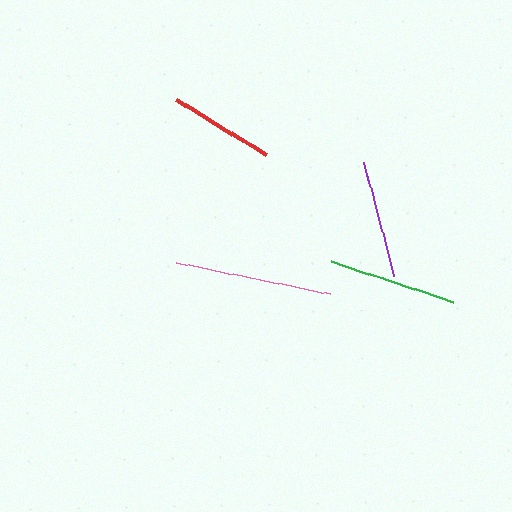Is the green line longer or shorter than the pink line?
The pink line is longer than the green line.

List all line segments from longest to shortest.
From longest to shortest: pink, green, purple, red.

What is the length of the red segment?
The red segment is approximately 106 pixels long.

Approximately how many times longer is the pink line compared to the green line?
The pink line is approximately 1.2 times the length of the green line.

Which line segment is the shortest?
The red line is the shortest at approximately 106 pixels.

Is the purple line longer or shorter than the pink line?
The pink line is longer than the purple line.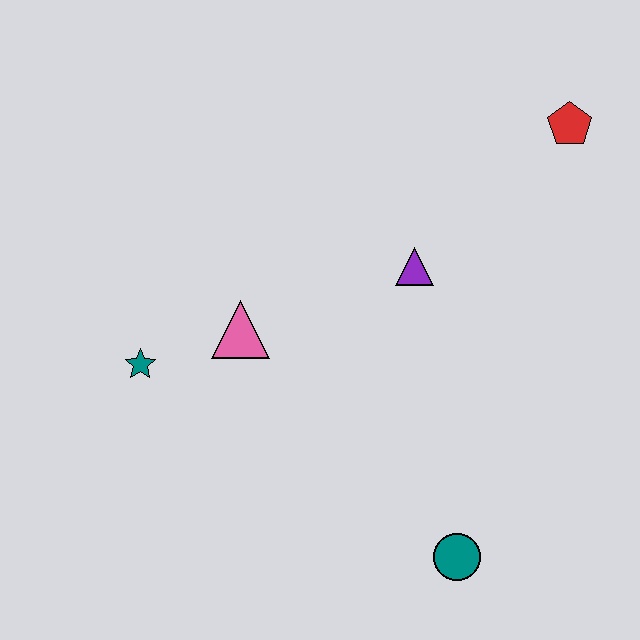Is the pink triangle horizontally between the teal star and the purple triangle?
Yes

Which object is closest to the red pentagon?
The purple triangle is closest to the red pentagon.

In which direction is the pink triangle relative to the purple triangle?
The pink triangle is to the left of the purple triangle.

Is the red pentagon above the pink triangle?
Yes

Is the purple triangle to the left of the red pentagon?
Yes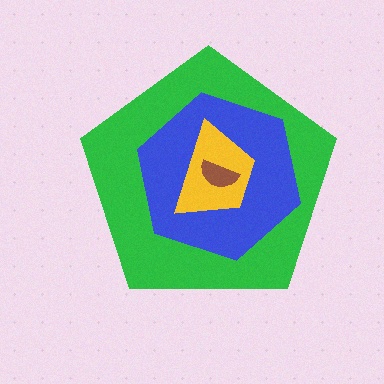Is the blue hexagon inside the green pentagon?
Yes.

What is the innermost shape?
The brown semicircle.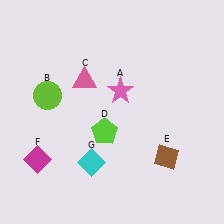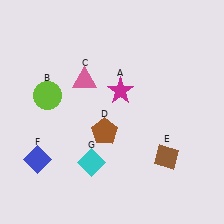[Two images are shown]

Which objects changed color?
A changed from pink to magenta. D changed from lime to brown. F changed from magenta to blue.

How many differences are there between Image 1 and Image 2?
There are 3 differences between the two images.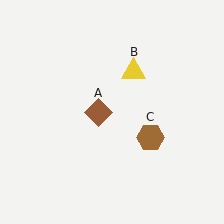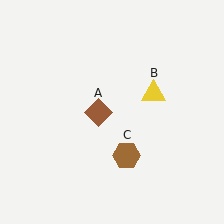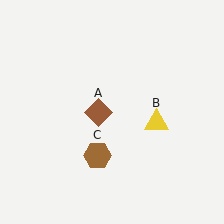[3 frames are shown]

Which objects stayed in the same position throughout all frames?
Brown diamond (object A) remained stationary.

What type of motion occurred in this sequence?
The yellow triangle (object B), brown hexagon (object C) rotated clockwise around the center of the scene.